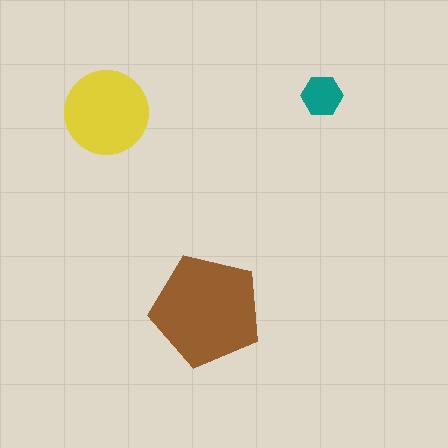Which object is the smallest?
The teal hexagon.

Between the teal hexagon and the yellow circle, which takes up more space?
The yellow circle.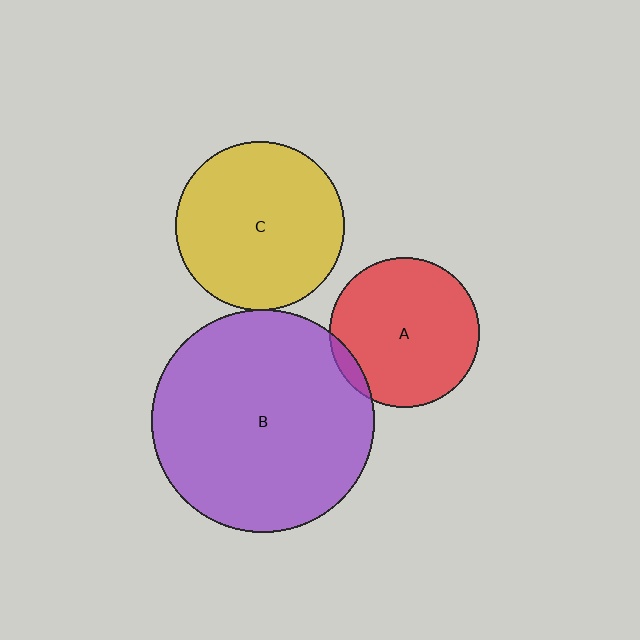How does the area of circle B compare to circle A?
Approximately 2.2 times.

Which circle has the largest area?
Circle B (purple).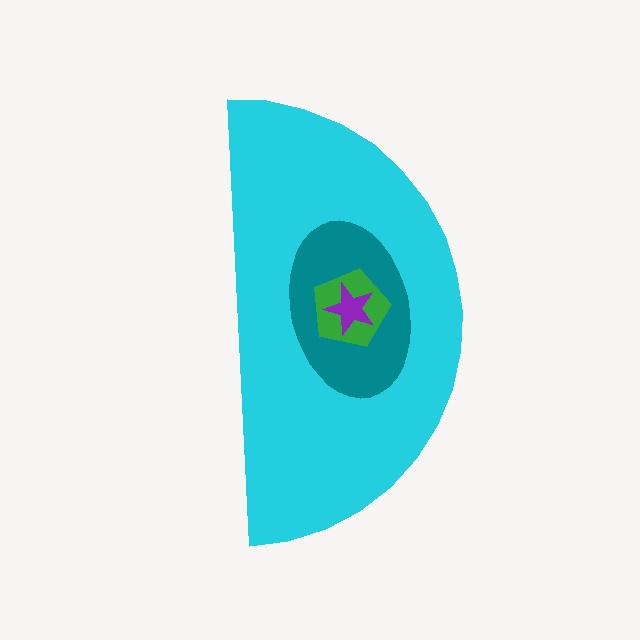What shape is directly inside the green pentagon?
The purple star.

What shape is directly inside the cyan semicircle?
The teal ellipse.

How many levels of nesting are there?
4.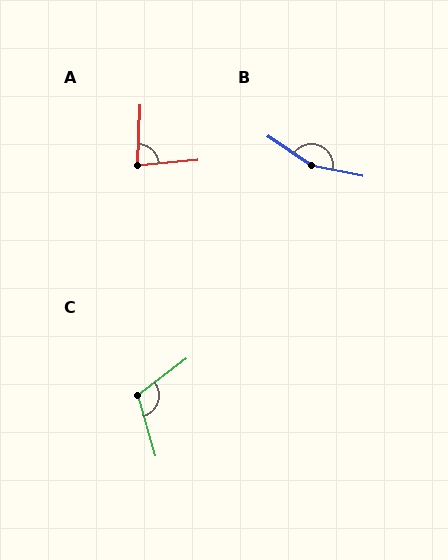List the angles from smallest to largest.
A (82°), C (111°), B (158°).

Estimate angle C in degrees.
Approximately 111 degrees.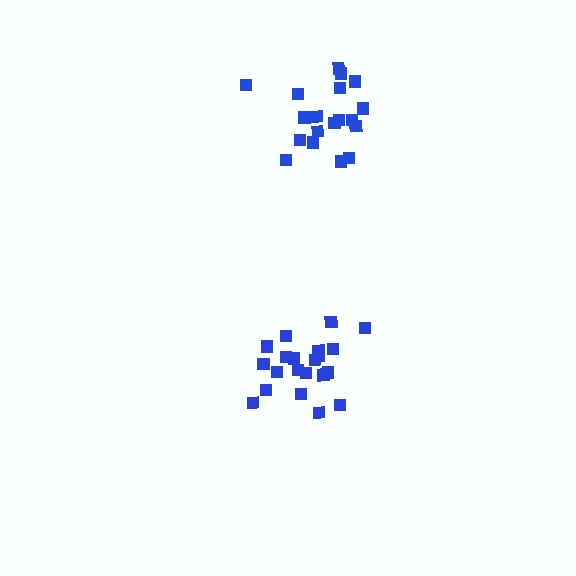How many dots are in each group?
Group 1: 19 dots, Group 2: 21 dots (40 total).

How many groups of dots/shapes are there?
There are 2 groups.